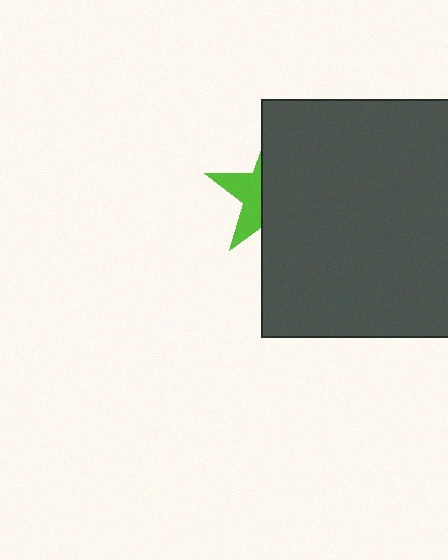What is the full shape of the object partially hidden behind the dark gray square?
The partially hidden object is a lime star.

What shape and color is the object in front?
The object in front is a dark gray square.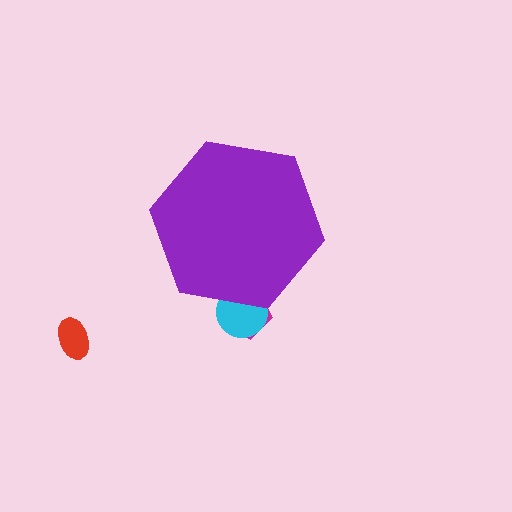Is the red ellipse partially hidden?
No, the red ellipse is fully visible.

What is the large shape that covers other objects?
A purple hexagon.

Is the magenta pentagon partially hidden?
Yes, the magenta pentagon is partially hidden behind the purple hexagon.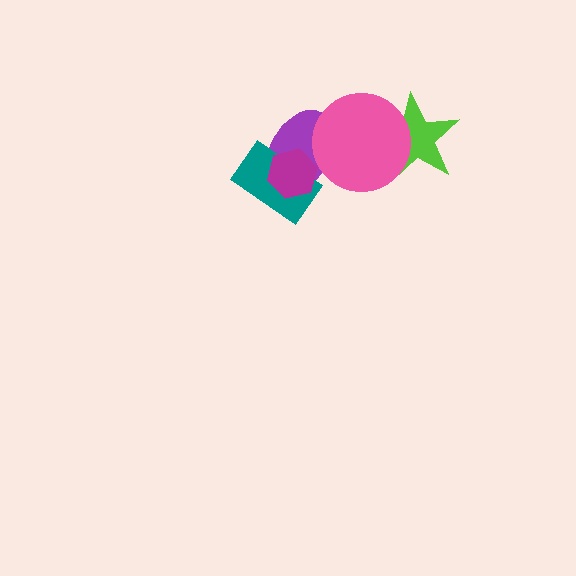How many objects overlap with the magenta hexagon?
2 objects overlap with the magenta hexagon.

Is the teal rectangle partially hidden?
Yes, it is partially covered by another shape.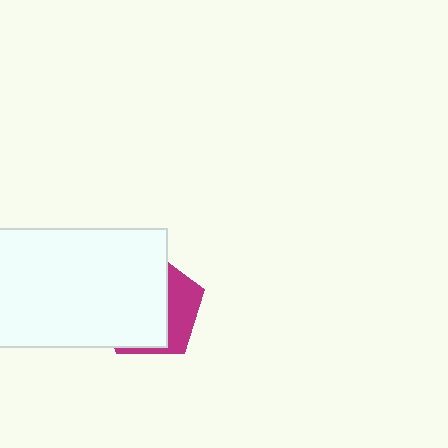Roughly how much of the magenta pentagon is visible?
A small part of it is visible (roughly 33%).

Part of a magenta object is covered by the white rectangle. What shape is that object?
It is a pentagon.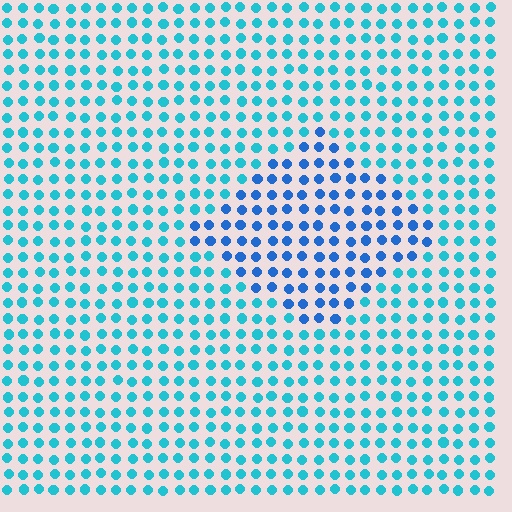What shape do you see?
I see a diamond.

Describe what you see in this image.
The image is filled with small cyan elements in a uniform arrangement. A diamond-shaped region is visible where the elements are tinted to a slightly different hue, forming a subtle color boundary.